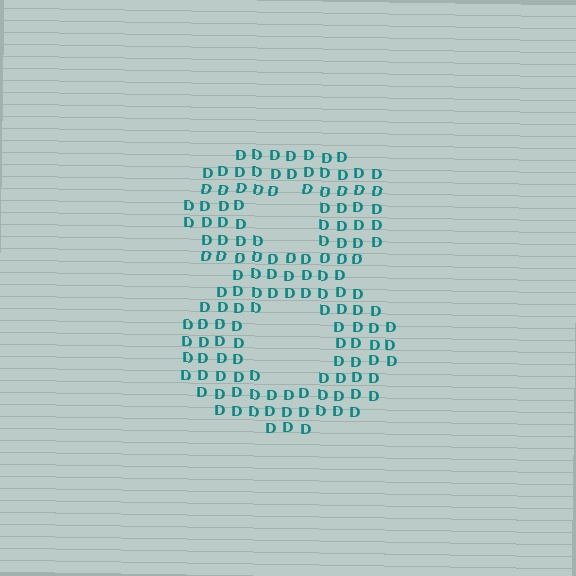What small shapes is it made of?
It is made of small letter D's.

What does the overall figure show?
The overall figure shows the digit 8.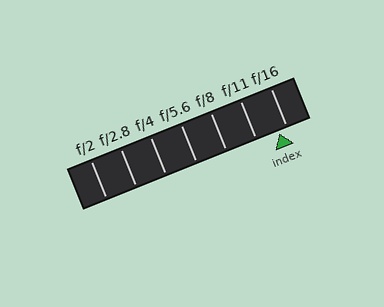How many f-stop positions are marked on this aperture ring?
There are 7 f-stop positions marked.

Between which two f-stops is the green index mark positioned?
The index mark is between f/11 and f/16.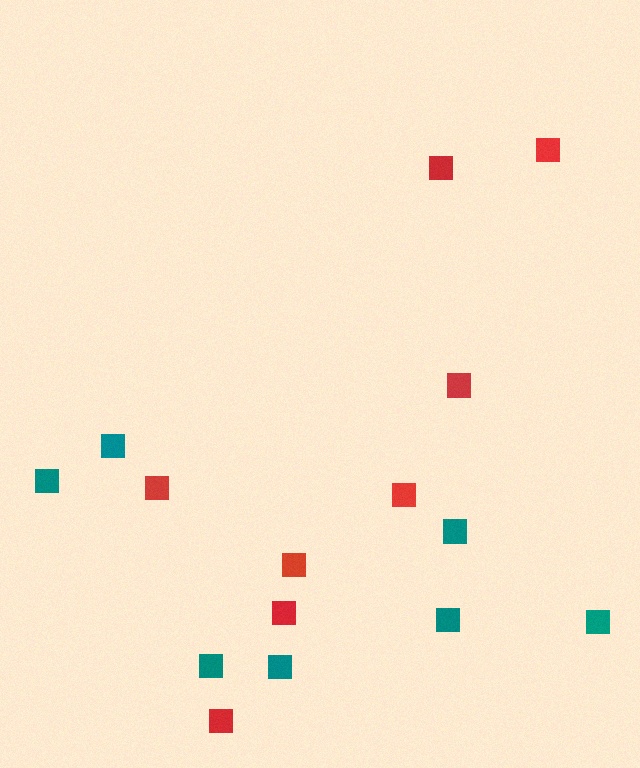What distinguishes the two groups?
There are 2 groups: one group of red squares (8) and one group of teal squares (7).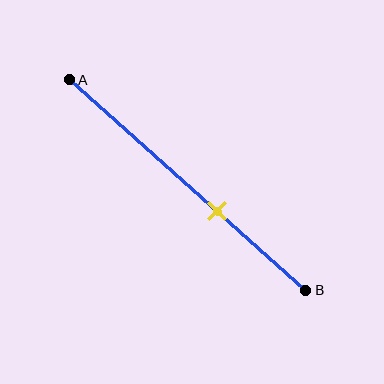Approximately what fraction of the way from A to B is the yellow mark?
The yellow mark is approximately 65% of the way from A to B.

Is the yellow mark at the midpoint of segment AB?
No, the mark is at about 65% from A, not at the 50% midpoint.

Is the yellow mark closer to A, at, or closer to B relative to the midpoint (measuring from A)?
The yellow mark is closer to point B than the midpoint of segment AB.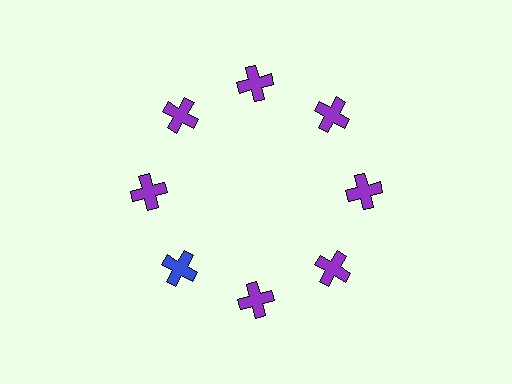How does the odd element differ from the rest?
It has a different color: blue instead of purple.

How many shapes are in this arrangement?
There are 8 shapes arranged in a ring pattern.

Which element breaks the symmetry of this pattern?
The blue cross at roughly the 8 o'clock position breaks the symmetry. All other shapes are purple crosses.